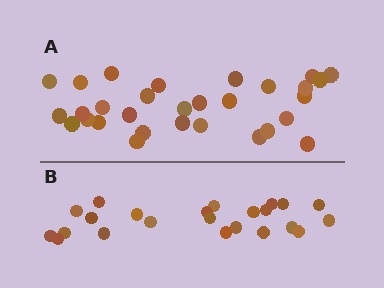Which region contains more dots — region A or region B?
Region A (the top region) has more dots.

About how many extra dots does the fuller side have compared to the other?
Region A has roughly 8 or so more dots than region B.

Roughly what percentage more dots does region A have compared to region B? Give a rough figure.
About 30% more.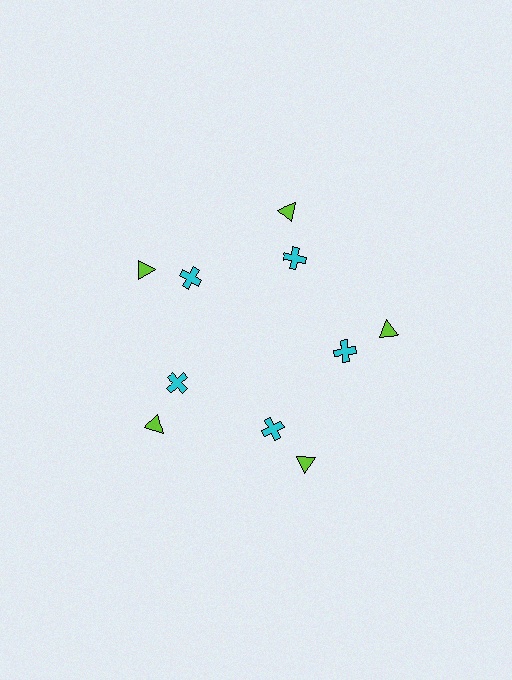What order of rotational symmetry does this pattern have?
This pattern has 5-fold rotational symmetry.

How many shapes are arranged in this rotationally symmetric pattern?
There are 10 shapes, arranged in 5 groups of 2.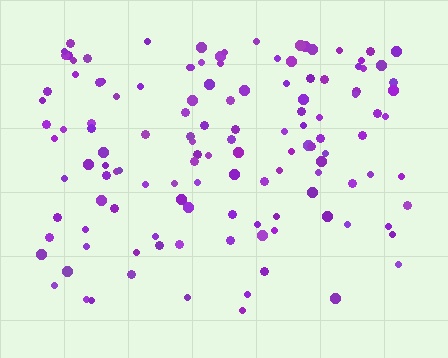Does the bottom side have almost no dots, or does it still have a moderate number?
Still a moderate number, just noticeably fewer than the top.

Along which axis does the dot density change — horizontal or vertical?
Vertical.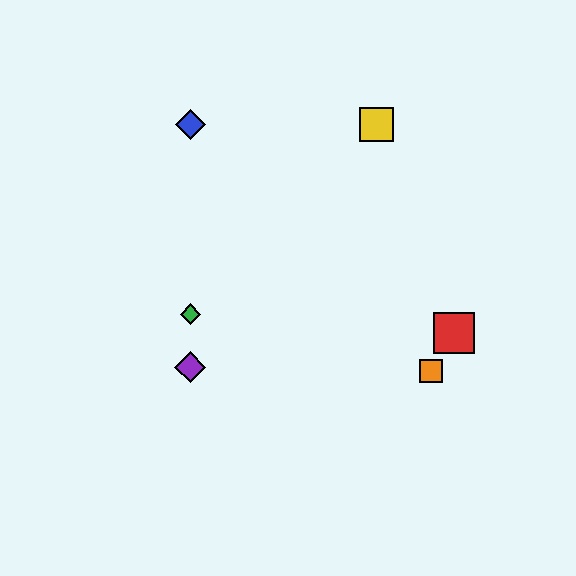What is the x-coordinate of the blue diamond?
The blue diamond is at x≈190.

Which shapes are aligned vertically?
The blue diamond, the green diamond, the purple diamond are aligned vertically.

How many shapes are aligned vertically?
3 shapes (the blue diamond, the green diamond, the purple diamond) are aligned vertically.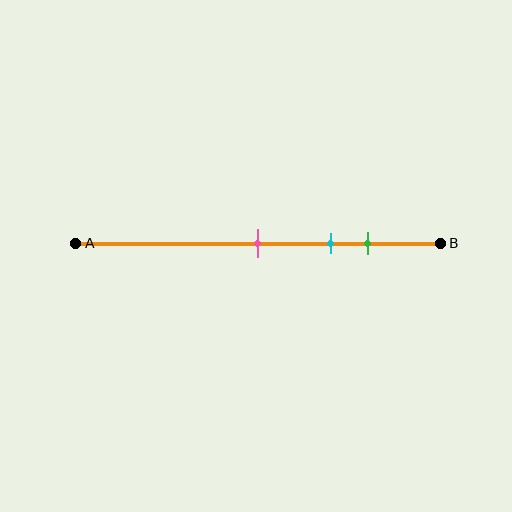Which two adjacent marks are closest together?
The cyan and green marks are the closest adjacent pair.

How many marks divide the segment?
There are 3 marks dividing the segment.